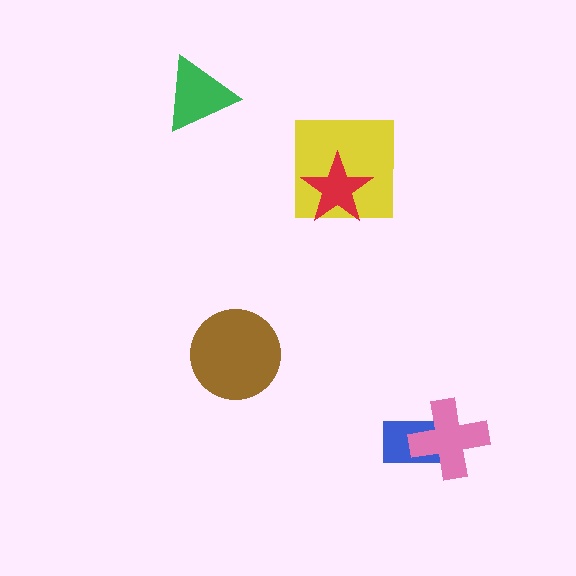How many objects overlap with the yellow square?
1 object overlaps with the yellow square.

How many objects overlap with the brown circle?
0 objects overlap with the brown circle.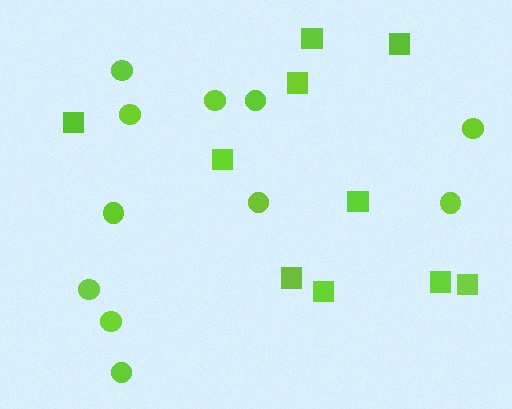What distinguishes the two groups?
There are 2 groups: one group of squares (10) and one group of circles (11).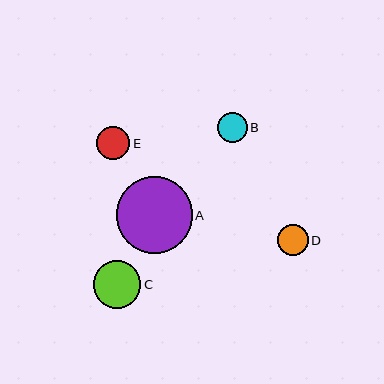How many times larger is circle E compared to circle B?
Circle E is approximately 1.1 times the size of circle B.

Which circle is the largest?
Circle A is the largest with a size of approximately 76 pixels.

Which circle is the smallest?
Circle B is the smallest with a size of approximately 30 pixels.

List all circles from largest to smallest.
From largest to smallest: A, C, E, D, B.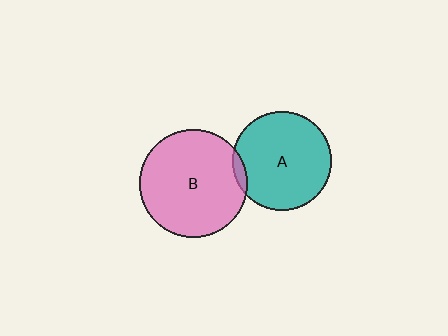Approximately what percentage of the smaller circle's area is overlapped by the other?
Approximately 5%.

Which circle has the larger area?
Circle B (pink).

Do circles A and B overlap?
Yes.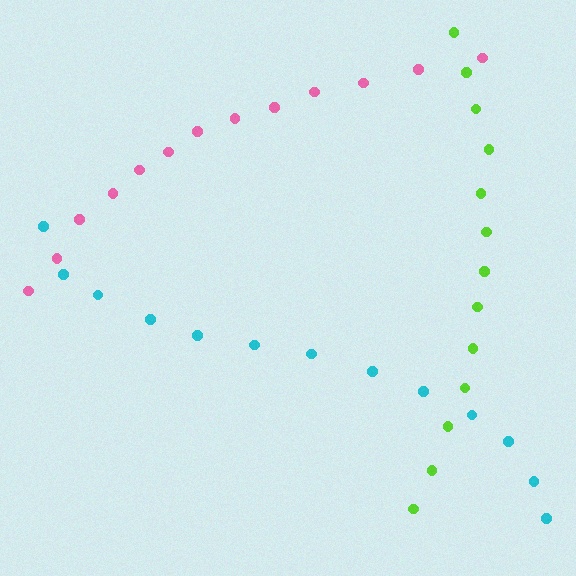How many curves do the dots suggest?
There are 3 distinct paths.